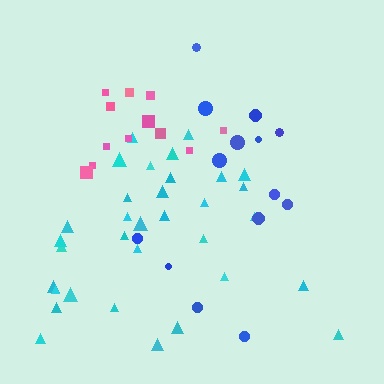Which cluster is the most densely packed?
Pink.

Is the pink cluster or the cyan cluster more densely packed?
Pink.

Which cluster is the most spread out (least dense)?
Blue.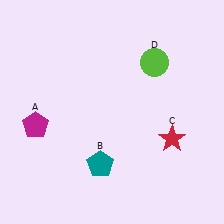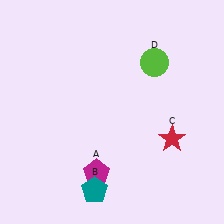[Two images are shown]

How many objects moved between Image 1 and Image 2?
2 objects moved between the two images.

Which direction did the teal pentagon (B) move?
The teal pentagon (B) moved down.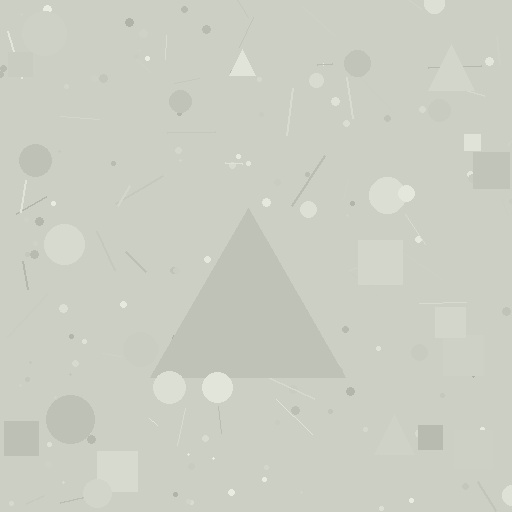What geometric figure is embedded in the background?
A triangle is embedded in the background.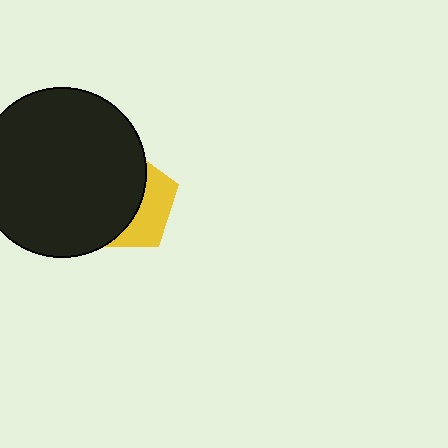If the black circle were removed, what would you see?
You would see the complete yellow pentagon.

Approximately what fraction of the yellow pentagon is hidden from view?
Roughly 63% of the yellow pentagon is hidden behind the black circle.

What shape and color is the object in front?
The object in front is a black circle.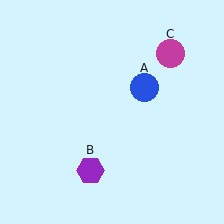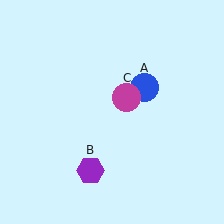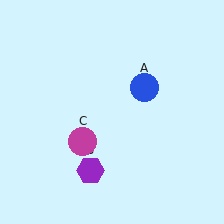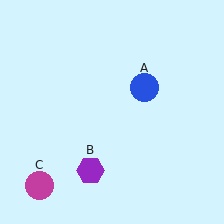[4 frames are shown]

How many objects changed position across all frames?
1 object changed position: magenta circle (object C).